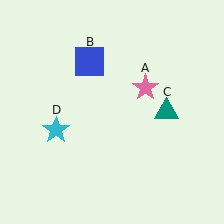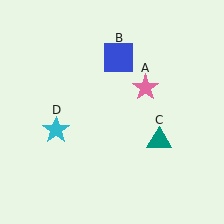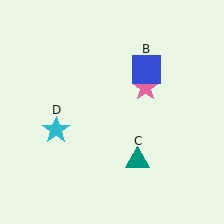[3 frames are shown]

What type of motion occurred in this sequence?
The blue square (object B), teal triangle (object C) rotated clockwise around the center of the scene.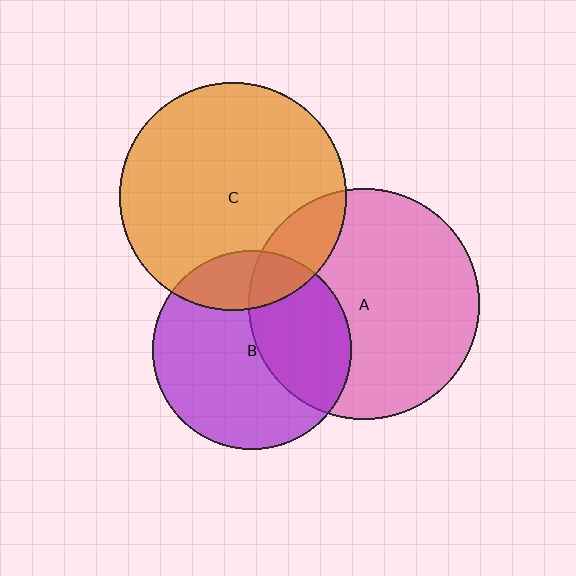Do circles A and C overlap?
Yes.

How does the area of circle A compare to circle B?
Approximately 1.3 times.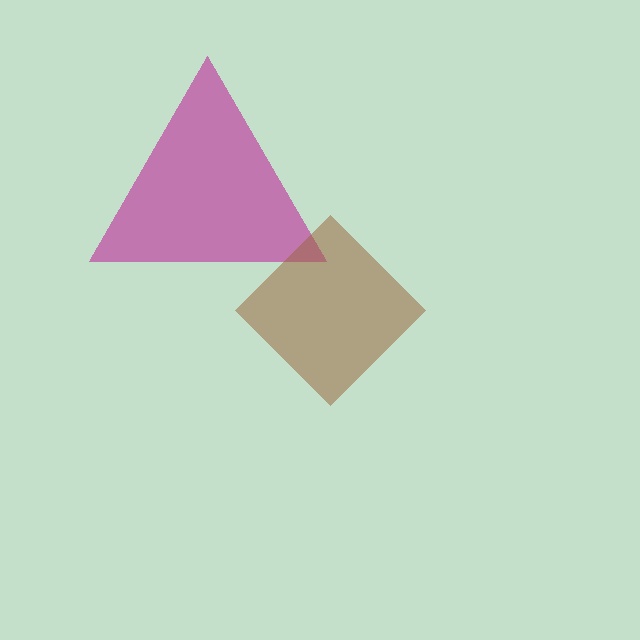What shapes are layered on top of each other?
The layered shapes are: a magenta triangle, a brown diamond.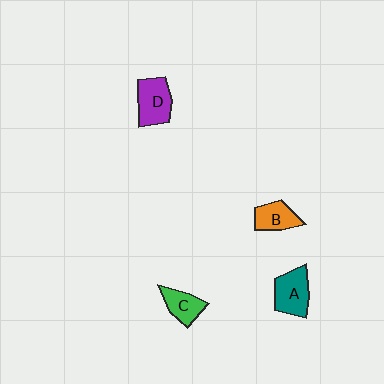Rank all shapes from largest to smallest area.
From largest to smallest: D (purple), A (teal), C (green), B (orange).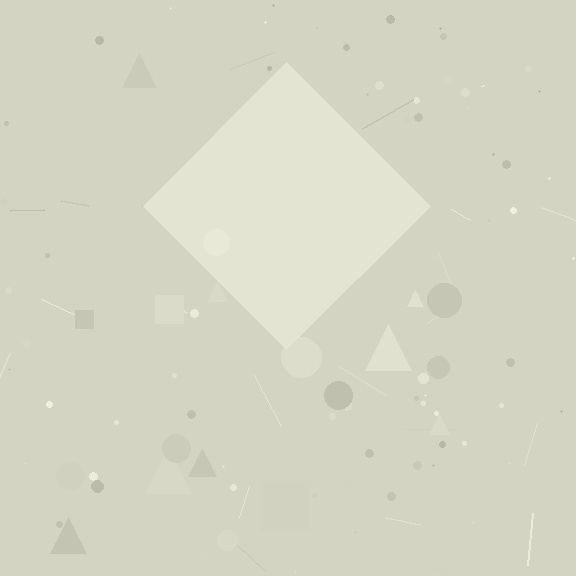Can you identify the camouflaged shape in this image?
The camouflaged shape is a diamond.